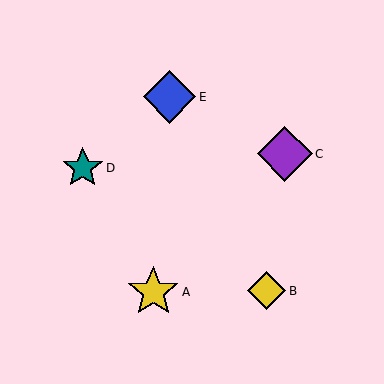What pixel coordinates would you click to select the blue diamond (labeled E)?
Click at (169, 97) to select the blue diamond E.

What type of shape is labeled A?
Shape A is a yellow star.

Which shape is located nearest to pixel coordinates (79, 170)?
The teal star (labeled D) at (83, 168) is nearest to that location.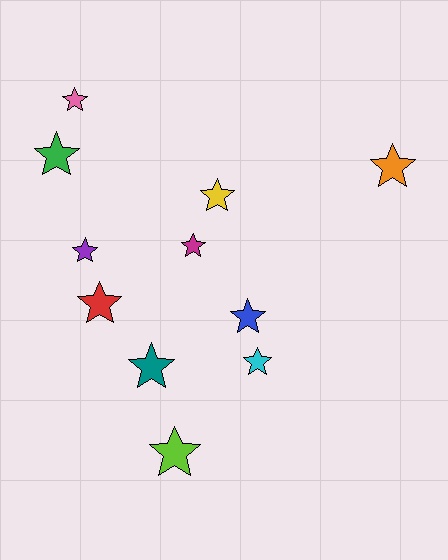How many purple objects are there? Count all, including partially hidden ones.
There is 1 purple object.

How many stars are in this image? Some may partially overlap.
There are 11 stars.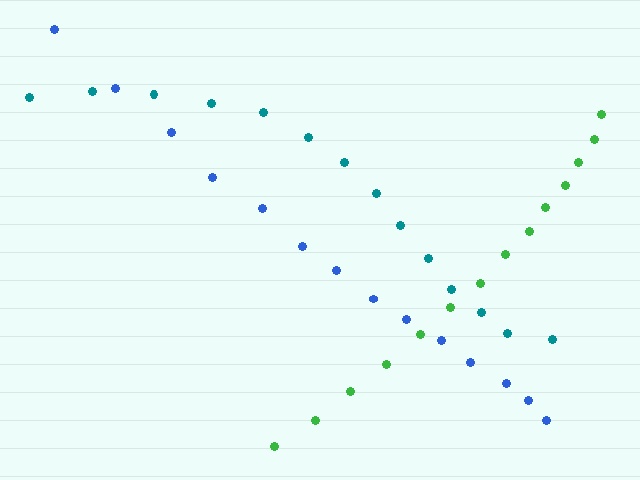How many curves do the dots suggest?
There are 3 distinct paths.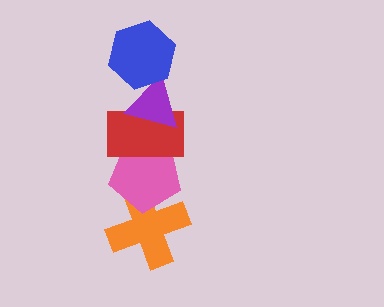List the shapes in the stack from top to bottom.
From top to bottom: the blue hexagon, the purple triangle, the red rectangle, the pink pentagon, the orange cross.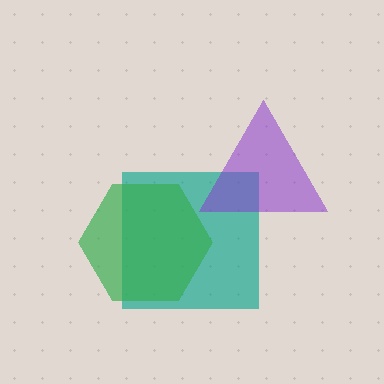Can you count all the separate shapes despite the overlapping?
Yes, there are 3 separate shapes.